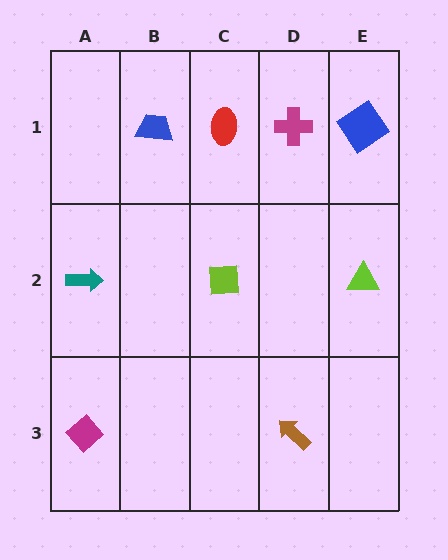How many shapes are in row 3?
2 shapes.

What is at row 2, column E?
A lime triangle.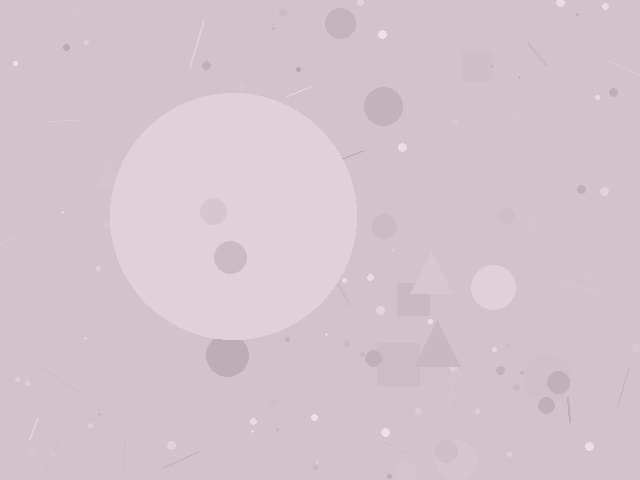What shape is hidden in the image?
A circle is hidden in the image.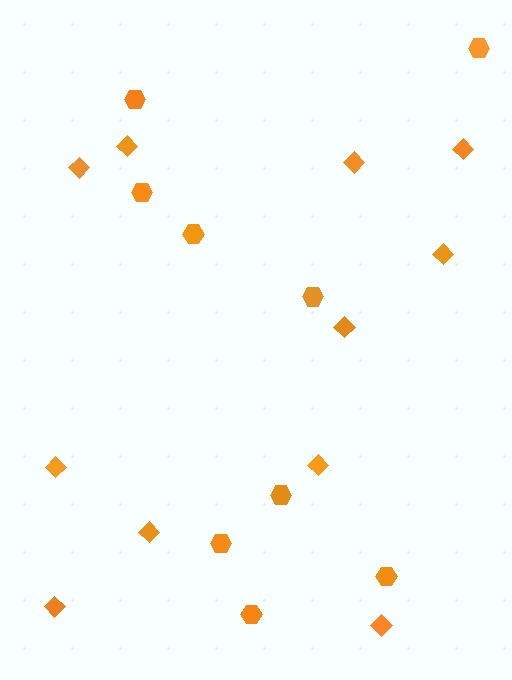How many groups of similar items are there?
There are 2 groups: one group of hexagons (9) and one group of diamonds (11).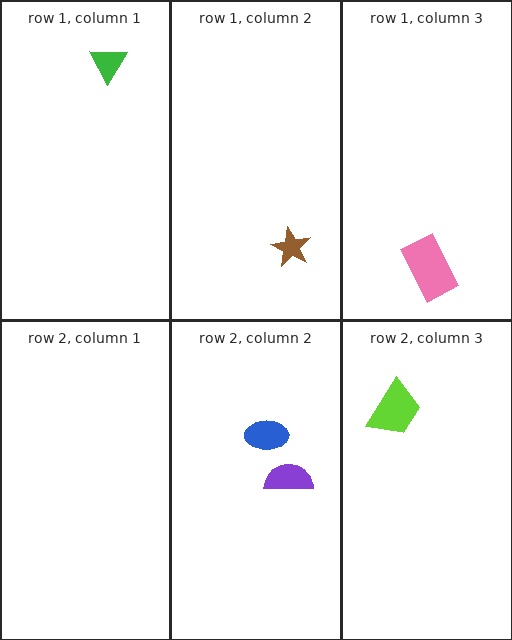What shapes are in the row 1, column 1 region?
The green triangle.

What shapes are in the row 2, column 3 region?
The lime trapezoid.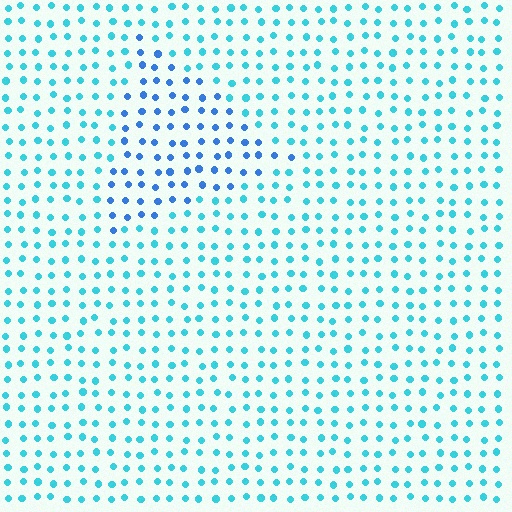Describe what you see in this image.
The image is filled with small cyan elements in a uniform arrangement. A triangle-shaped region is visible where the elements are tinted to a slightly different hue, forming a subtle color boundary.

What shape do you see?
I see a triangle.